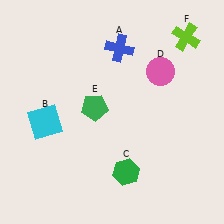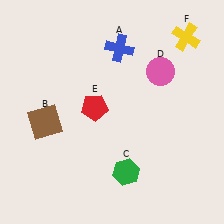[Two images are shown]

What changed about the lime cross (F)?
In Image 1, F is lime. In Image 2, it changed to yellow.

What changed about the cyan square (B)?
In Image 1, B is cyan. In Image 2, it changed to brown.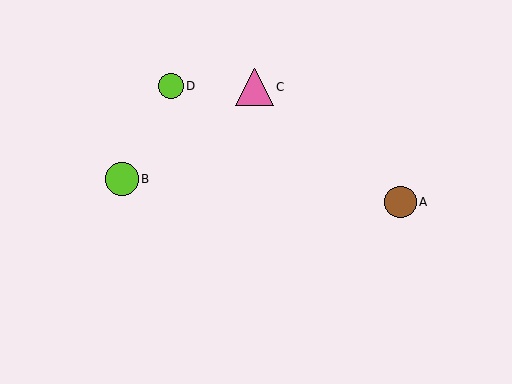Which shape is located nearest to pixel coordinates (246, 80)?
The pink triangle (labeled C) at (254, 87) is nearest to that location.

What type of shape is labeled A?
Shape A is a brown circle.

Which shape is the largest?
The pink triangle (labeled C) is the largest.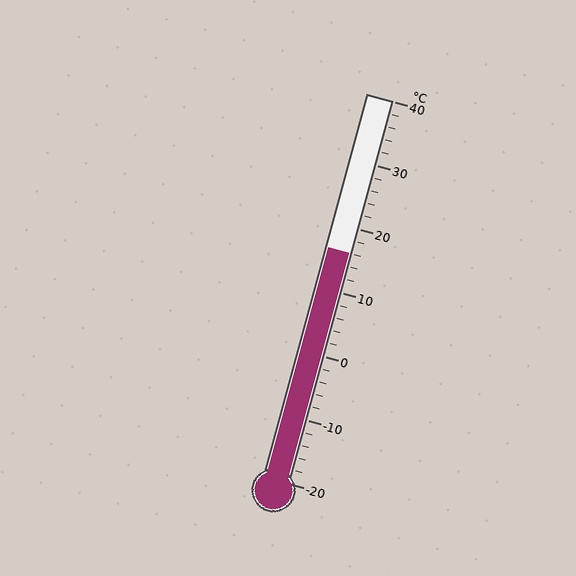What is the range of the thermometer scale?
The thermometer scale ranges from -20°C to 40°C.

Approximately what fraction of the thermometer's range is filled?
The thermometer is filled to approximately 60% of its range.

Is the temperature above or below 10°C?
The temperature is above 10°C.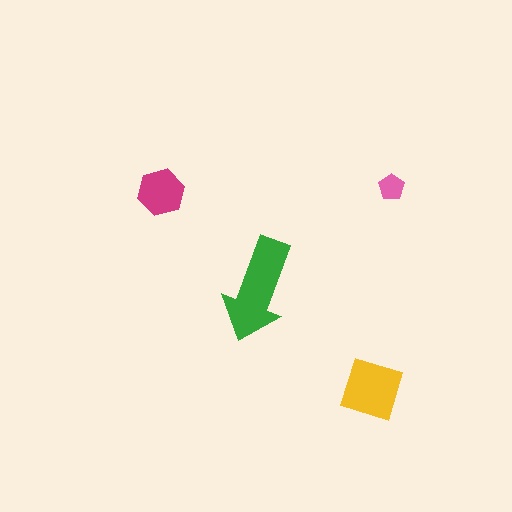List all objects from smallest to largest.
The pink pentagon, the magenta hexagon, the yellow diamond, the green arrow.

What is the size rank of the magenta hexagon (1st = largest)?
3rd.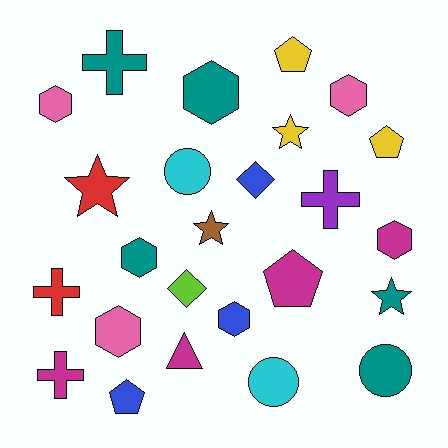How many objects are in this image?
There are 25 objects.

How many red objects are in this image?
There are 2 red objects.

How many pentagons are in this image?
There are 4 pentagons.